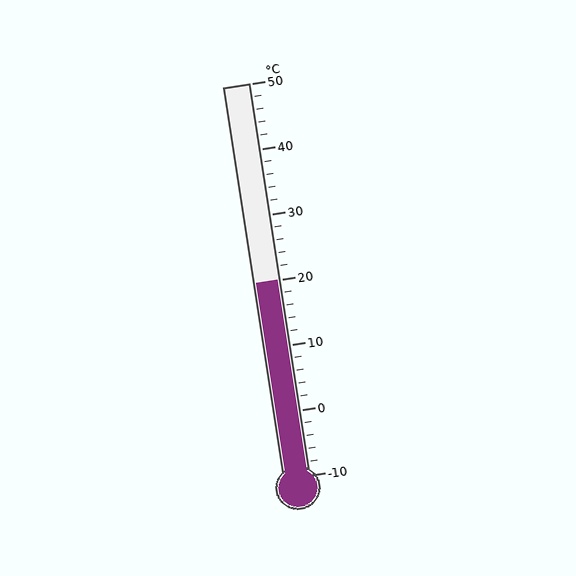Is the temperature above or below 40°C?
The temperature is below 40°C.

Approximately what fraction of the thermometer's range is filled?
The thermometer is filled to approximately 50% of its range.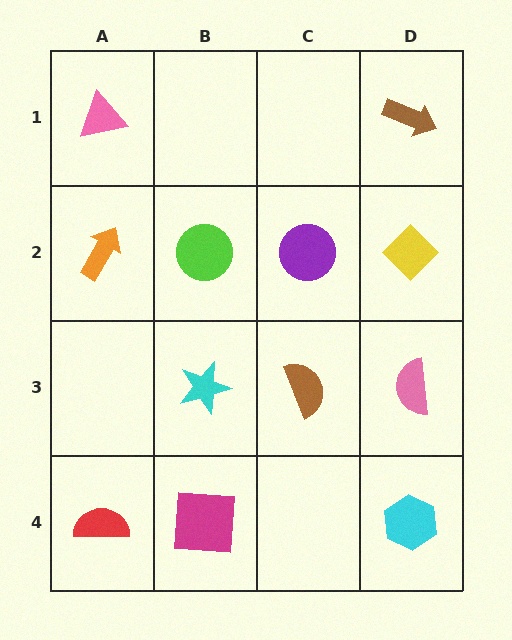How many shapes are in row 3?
3 shapes.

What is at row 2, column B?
A lime circle.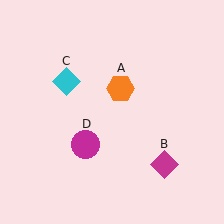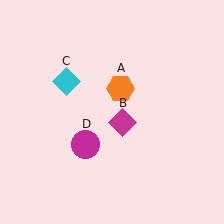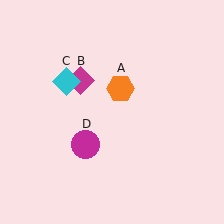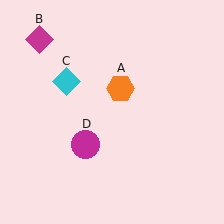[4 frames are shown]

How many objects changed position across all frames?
1 object changed position: magenta diamond (object B).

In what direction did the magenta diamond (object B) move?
The magenta diamond (object B) moved up and to the left.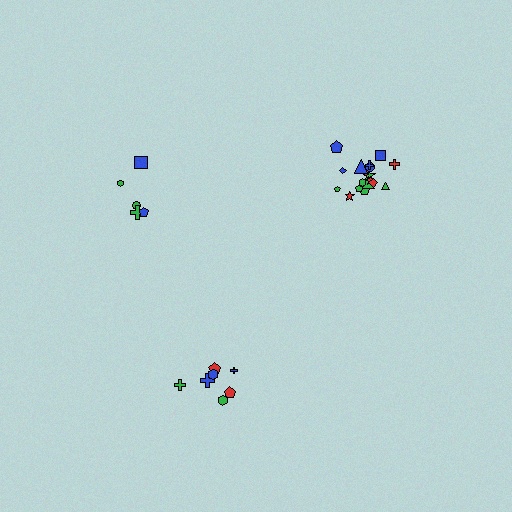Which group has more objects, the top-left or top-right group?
The top-right group.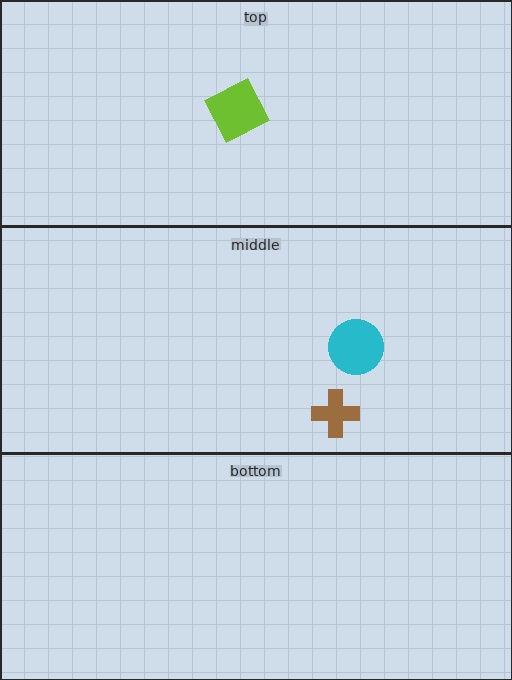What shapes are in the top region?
The lime square.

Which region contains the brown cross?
The middle region.